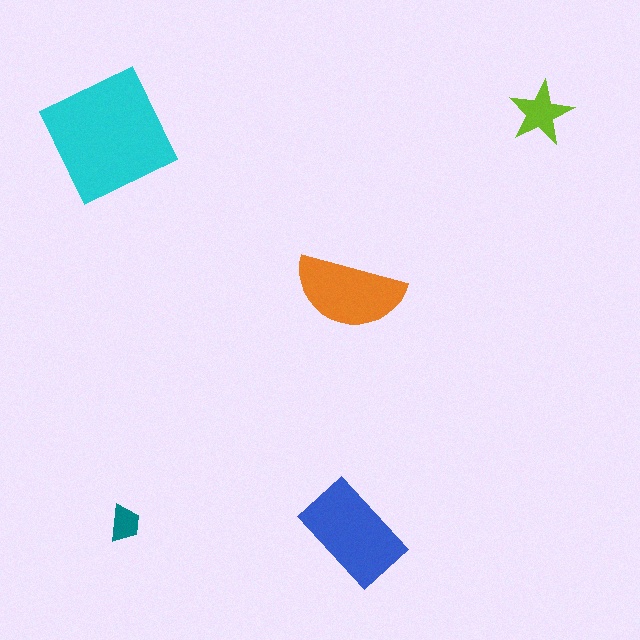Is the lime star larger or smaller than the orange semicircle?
Smaller.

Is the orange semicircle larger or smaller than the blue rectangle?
Smaller.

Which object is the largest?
The cyan square.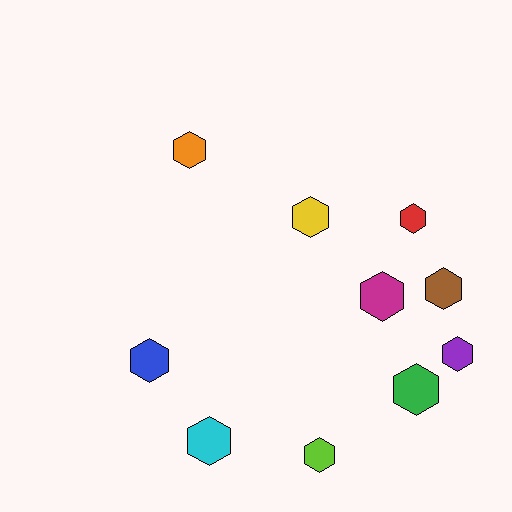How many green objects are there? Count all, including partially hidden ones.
There is 1 green object.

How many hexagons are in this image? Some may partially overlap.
There are 10 hexagons.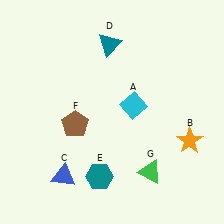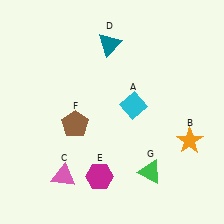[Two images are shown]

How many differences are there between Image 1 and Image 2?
There are 2 differences between the two images.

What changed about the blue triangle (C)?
In Image 1, C is blue. In Image 2, it changed to pink.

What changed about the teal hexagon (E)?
In Image 1, E is teal. In Image 2, it changed to magenta.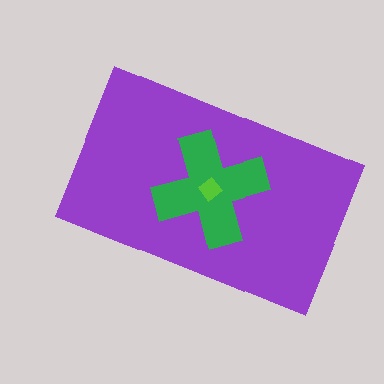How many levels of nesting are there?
3.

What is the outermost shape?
The purple rectangle.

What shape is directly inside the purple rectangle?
The green cross.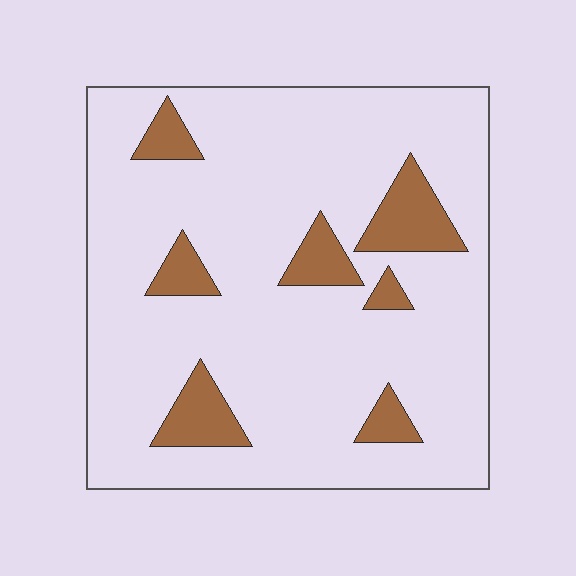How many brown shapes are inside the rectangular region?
7.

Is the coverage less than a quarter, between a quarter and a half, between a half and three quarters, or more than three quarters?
Less than a quarter.